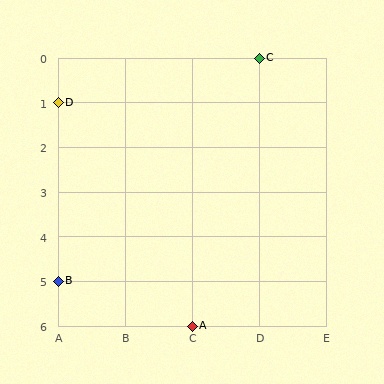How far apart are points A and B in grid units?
Points A and B are 2 columns and 1 row apart (about 2.2 grid units diagonally).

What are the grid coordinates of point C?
Point C is at grid coordinates (D, 0).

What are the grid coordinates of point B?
Point B is at grid coordinates (A, 5).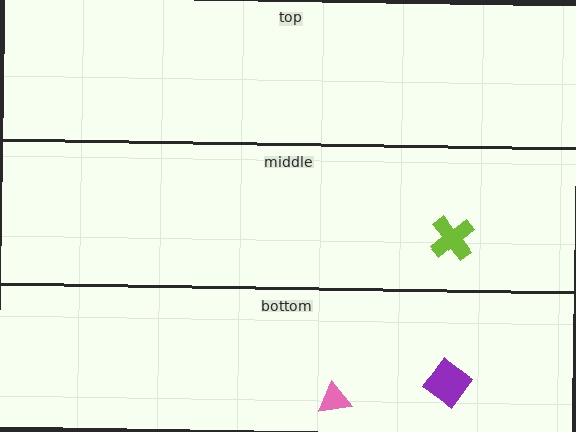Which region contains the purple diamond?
The bottom region.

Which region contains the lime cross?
The middle region.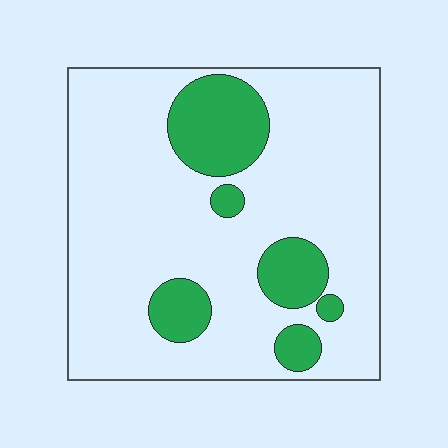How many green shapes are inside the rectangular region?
6.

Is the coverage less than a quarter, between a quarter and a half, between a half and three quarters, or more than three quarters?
Less than a quarter.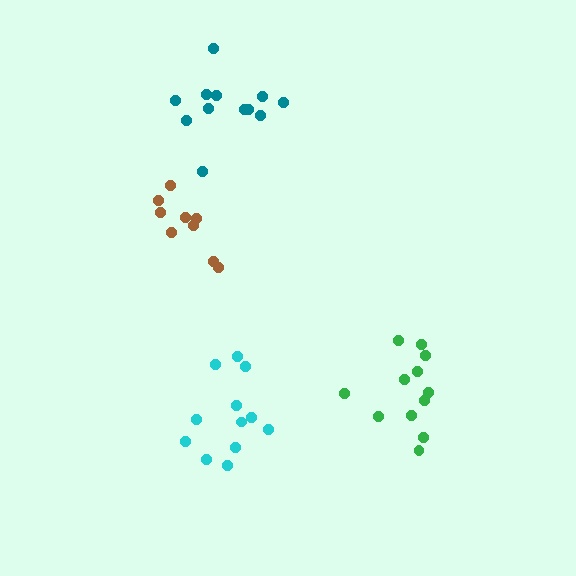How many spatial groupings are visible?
There are 4 spatial groupings.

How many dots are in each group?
Group 1: 12 dots, Group 2: 12 dots, Group 3: 12 dots, Group 4: 9 dots (45 total).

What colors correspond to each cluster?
The clusters are colored: green, cyan, teal, brown.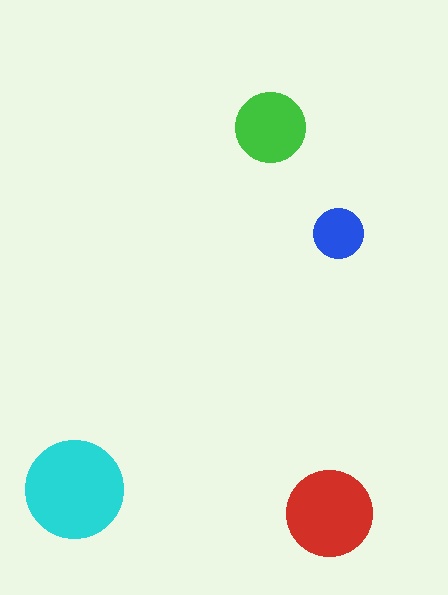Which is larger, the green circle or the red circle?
The red one.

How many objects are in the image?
There are 4 objects in the image.